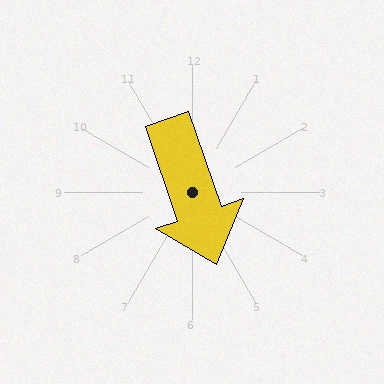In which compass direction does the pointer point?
South.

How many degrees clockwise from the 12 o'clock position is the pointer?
Approximately 161 degrees.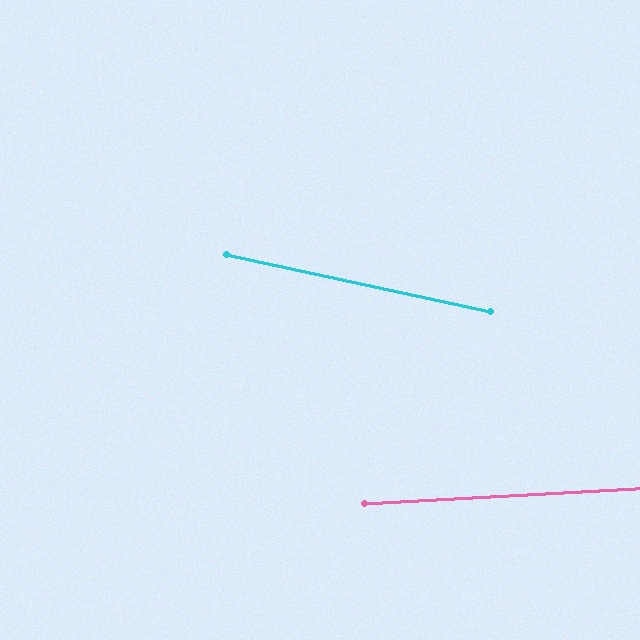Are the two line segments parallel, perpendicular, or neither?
Neither parallel nor perpendicular — they differ by about 15°.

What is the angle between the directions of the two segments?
Approximately 15 degrees.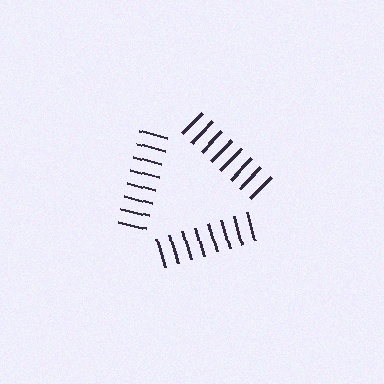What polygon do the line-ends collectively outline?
An illusory triangle — the line segments terminate on its edges but no continuous stroke is drawn.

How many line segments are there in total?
24 — 8 along each of the 3 edges.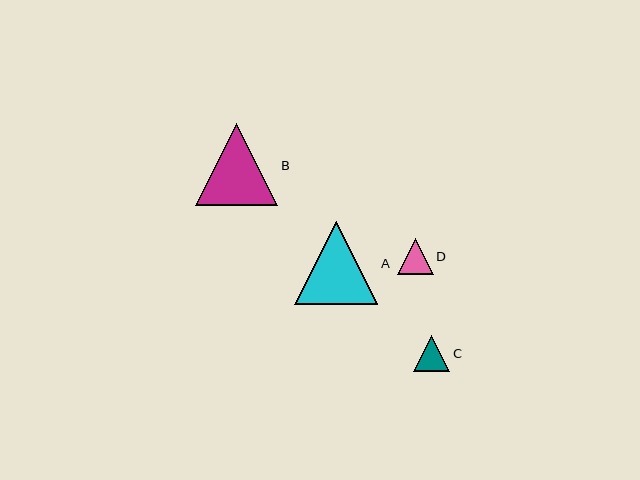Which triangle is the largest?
Triangle A is the largest with a size of approximately 83 pixels.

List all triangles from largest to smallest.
From largest to smallest: A, B, C, D.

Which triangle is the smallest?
Triangle D is the smallest with a size of approximately 36 pixels.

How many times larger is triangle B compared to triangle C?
Triangle B is approximately 2.2 times the size of triangle C.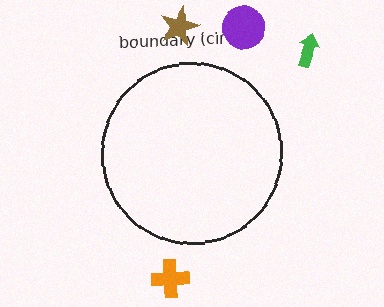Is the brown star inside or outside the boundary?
Outside.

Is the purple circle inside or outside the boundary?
Outside.